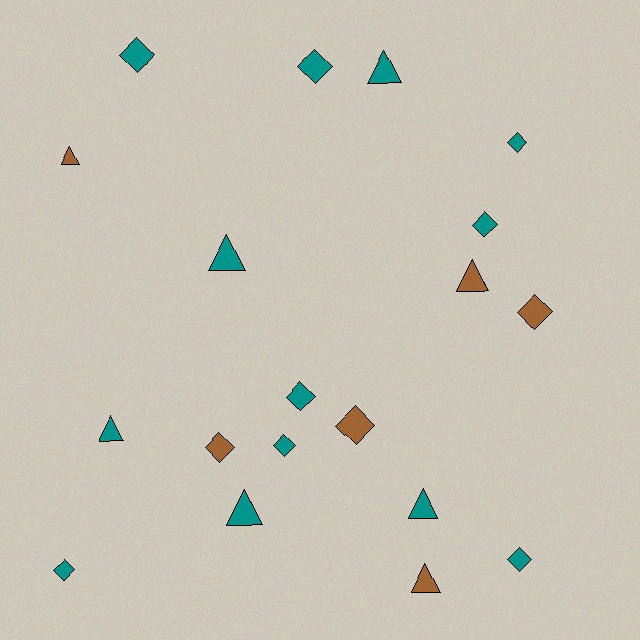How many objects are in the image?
There are 19 objects.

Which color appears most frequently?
Teal, with 13 objects.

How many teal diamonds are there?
There are 8 teal diamonds.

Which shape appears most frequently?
Diamond, with 11 objects.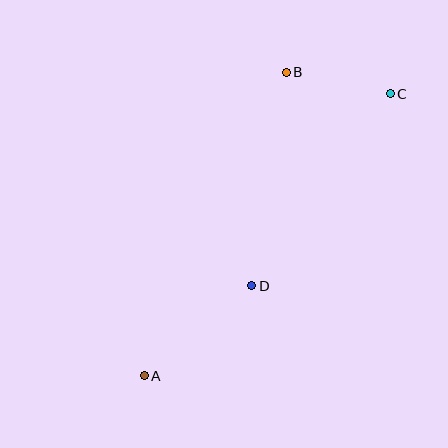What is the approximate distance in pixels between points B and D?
The distance between B and D is approximately 216 pixels.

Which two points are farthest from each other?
Points A and C are farthest from each other.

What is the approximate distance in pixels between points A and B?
The distance between A and B is approximately 335 pixels.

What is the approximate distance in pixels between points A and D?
The distance between A and D is approximately 140 pixels.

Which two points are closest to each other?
Points B and C are closest to each other.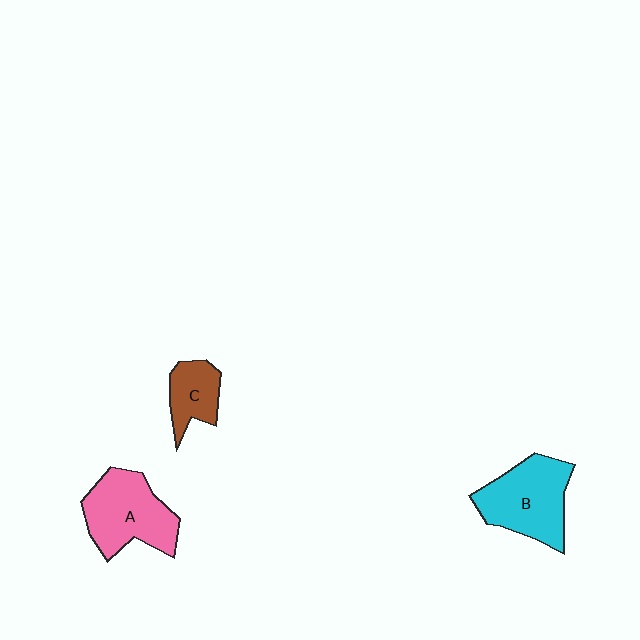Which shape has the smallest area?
Shape C (brown).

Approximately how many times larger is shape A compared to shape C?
Approximately 1.9 times.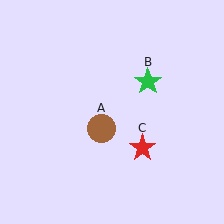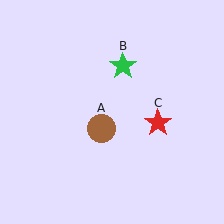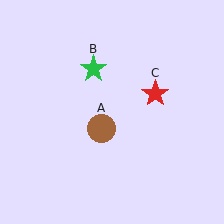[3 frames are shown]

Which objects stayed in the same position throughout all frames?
Brown circle (object A) remained stationary.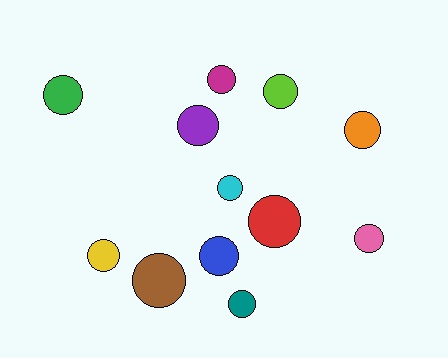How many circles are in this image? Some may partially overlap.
There are 12 circles.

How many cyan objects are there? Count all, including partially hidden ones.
There is 1 cyan object.